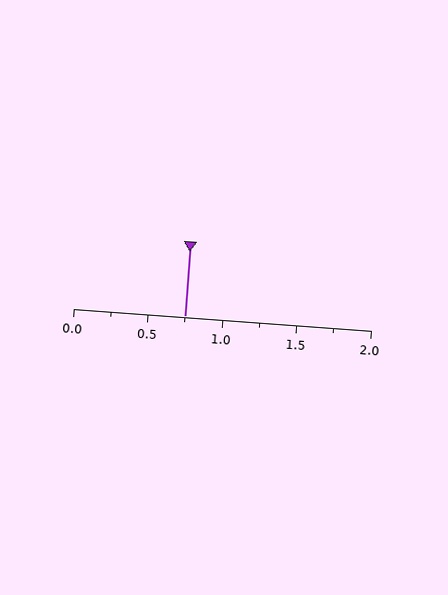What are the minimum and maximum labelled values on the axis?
The axis runs from 0.0 to 2.0.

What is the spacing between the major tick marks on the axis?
The major ticks are spaced 0.5 apart.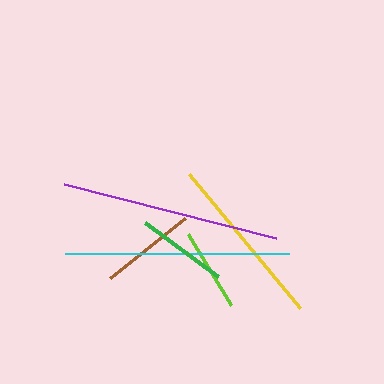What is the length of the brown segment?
The brown segment is approximately 97 pixels long.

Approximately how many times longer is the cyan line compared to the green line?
The cyan line is approximately 2.5 times the length of the green line.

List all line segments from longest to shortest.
From longest to shortest: cyan, purple, yellow, brown, green, lime.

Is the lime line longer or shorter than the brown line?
The brown line is longer than the lime line.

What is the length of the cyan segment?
The cyan segment is approximately 223 pixels long.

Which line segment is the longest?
The cyan line is the longest at approximately 223 pixels.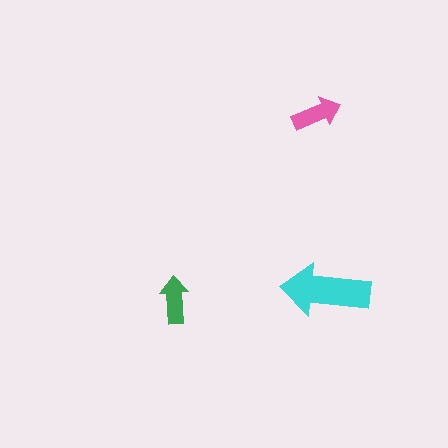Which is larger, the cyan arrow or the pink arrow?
The cyan one.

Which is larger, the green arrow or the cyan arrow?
The cyan one.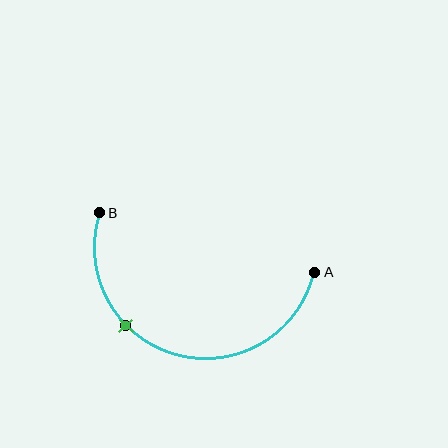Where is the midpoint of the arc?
The arc midpoint is the point on the curve farthest from the straight line joining A and B. It sits below that line.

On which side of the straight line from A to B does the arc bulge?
The arc bulges below the straight line connecting A and B.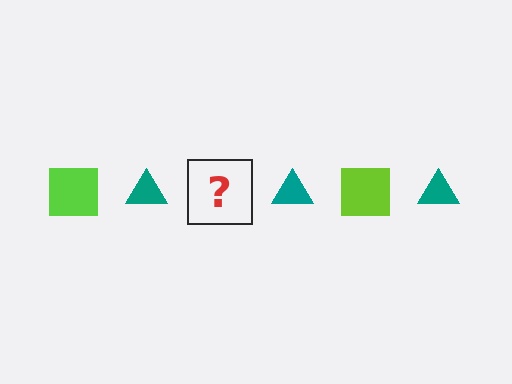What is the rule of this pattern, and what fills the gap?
The rule is that the pattern alternates between lime square and teal triangle. The gap should be filled with a lime square.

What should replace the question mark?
The question mark should be replaced with a lime square.